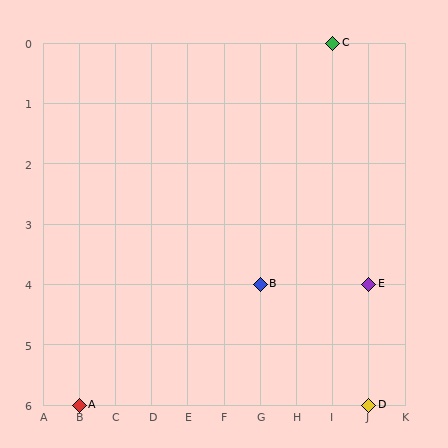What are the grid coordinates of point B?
Point B is at grid coordinates (G, 4).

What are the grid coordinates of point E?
Point E is at grid coordinates (J, 4).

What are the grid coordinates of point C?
Point C is at grid coordinates (I, 0).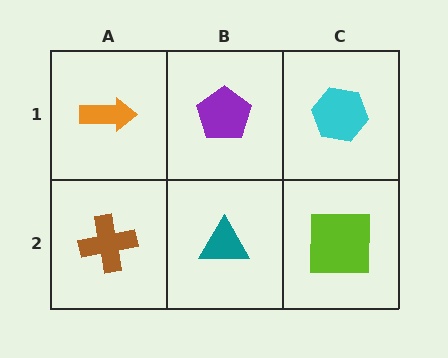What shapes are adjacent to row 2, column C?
A cyan hexagon (row 1, column C), a teal triangle (row 2, column B).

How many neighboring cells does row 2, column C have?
2.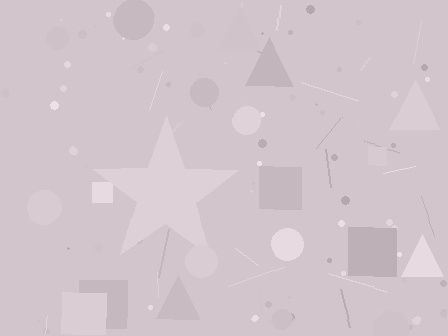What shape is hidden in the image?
A star is hidden in the image.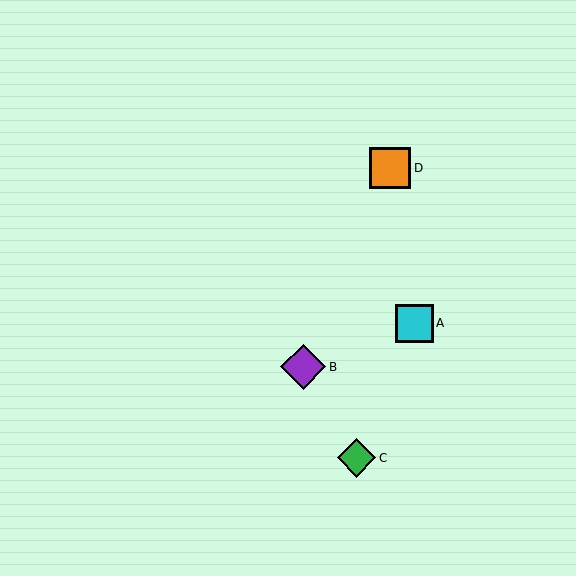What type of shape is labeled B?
Shape B is a purple diamond.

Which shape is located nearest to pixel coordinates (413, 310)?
The cyan square (labeled A) at (414, 323) is nearest to that location.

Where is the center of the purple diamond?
The center of the purple diamond is at (303, 367).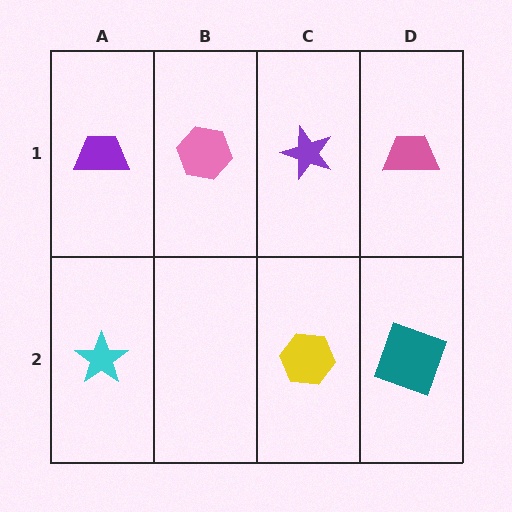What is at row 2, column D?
A teal square.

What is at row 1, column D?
A pink trapezoid.